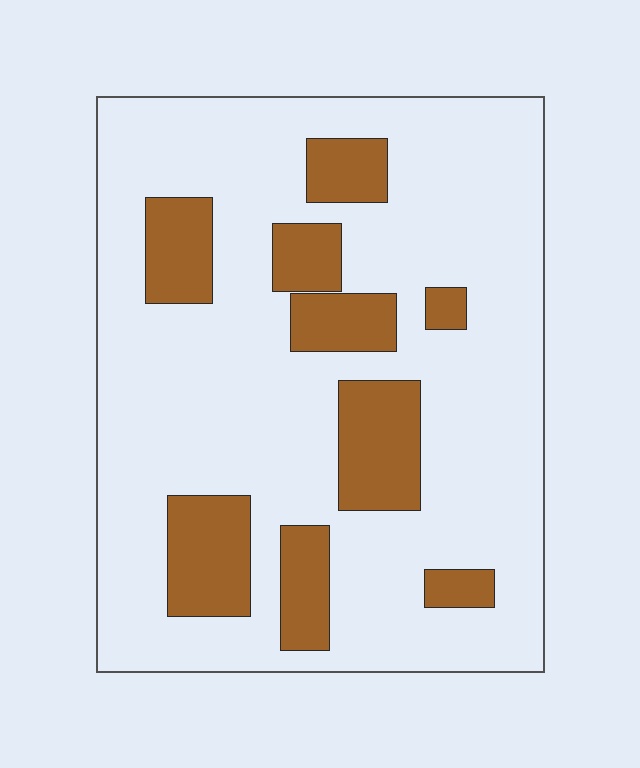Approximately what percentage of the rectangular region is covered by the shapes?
Approximately 20%.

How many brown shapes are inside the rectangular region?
9.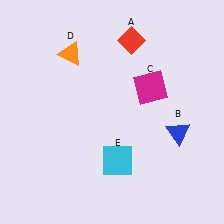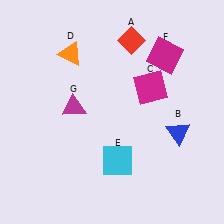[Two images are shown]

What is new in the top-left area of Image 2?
A magenta triangle (G) was added in the top-left area of Image 2.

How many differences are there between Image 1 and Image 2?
There are 2 differences between the two images.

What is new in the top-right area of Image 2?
A magenta square (F) was added in the top-right area of Image 2.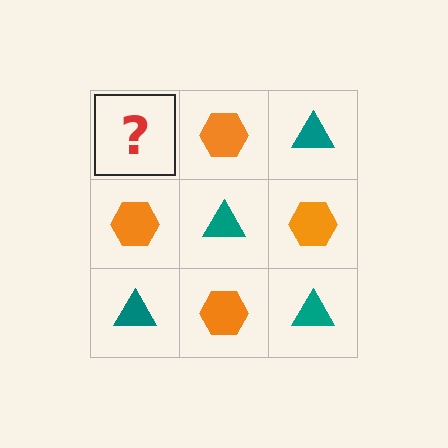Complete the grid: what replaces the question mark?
The question mark should be replaced with a teal triangle.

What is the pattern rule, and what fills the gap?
The rule is that it alternates teal triangle and orange hexagon in a checkerboard pattern. The gap should be filled with a teal triangle.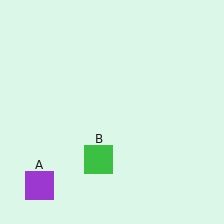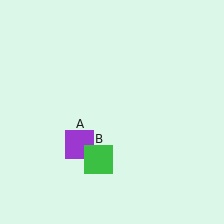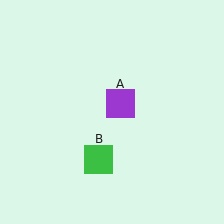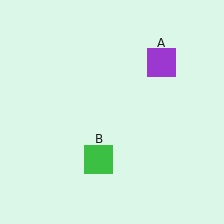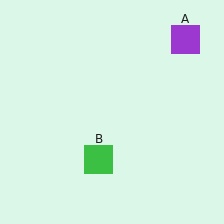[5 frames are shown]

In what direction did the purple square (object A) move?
The purple square (object A) moved up and to the right.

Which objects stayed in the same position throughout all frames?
Green square (object B) remained stationary.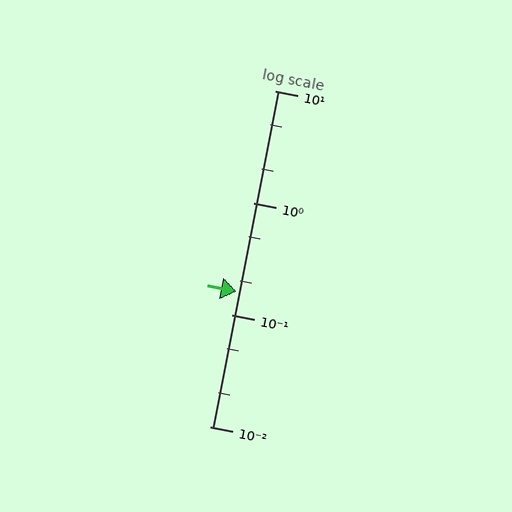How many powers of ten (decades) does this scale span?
The scale spans 3 decades, from 0.01 to 10.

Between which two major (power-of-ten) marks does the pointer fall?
The pointer is between 0.1 and 1.